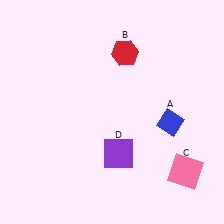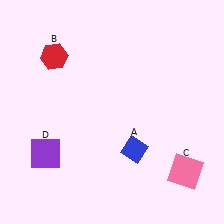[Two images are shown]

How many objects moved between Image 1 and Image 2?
3 objects moved between the two images.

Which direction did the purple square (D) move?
The purple square (D) moved left.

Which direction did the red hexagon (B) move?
The red hexagon (B) moved left.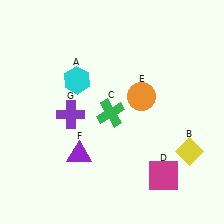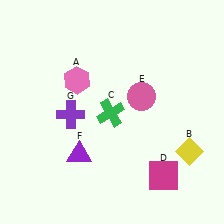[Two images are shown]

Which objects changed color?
A changed from cyan to pink. E changed from orange to pink.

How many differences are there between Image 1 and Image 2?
There are 2 differences between the two images.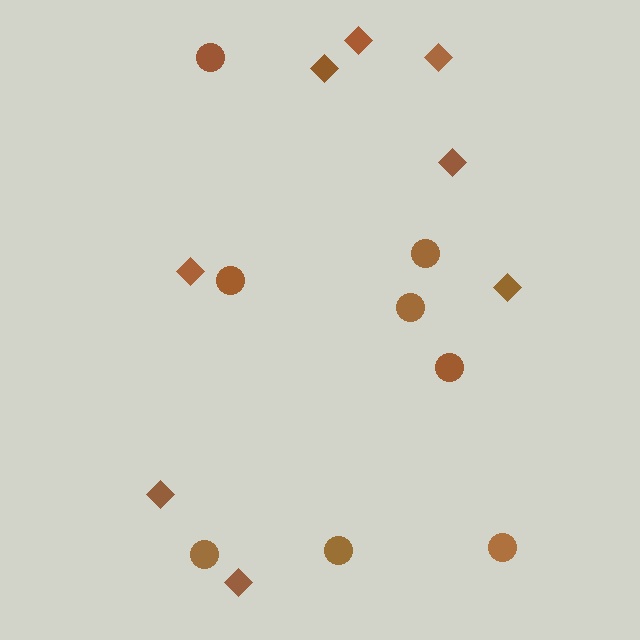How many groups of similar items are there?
There are 2 groups: one group of circles (8) and one group of diamonds (8).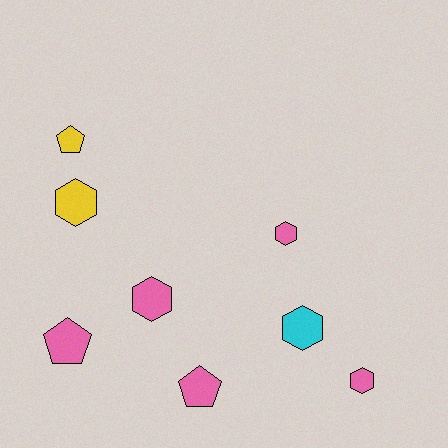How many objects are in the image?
There are 8 objects.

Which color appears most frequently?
Pink, with 5 objects.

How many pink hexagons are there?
There are 3 pink hexagons.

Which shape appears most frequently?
Hexagon, with 5 objects.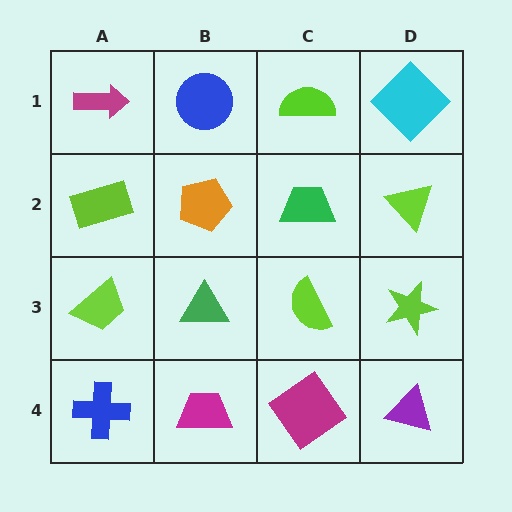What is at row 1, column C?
A lime semicircle.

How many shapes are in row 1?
4 shapes.